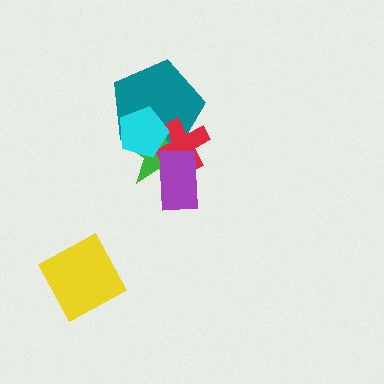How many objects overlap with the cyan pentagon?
3 objects overlap with the cyan pentagon.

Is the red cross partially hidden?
Yes, it is partially covered by another shape.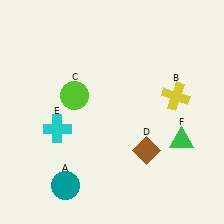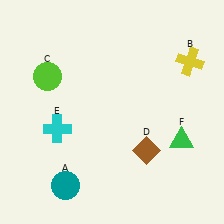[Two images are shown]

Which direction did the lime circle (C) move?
The lime circle (C) moved left.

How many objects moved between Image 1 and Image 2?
2 objects moved between the two images.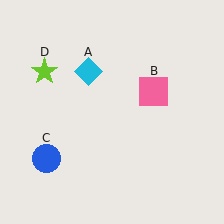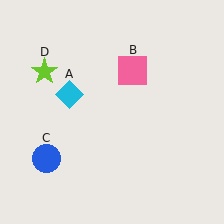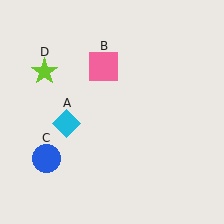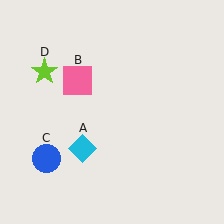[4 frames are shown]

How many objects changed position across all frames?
2 objects changed position: cyan diamond (object A), pink square (object B).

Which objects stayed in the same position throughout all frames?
Blue circle (object C) and lime star (object D) remained stationary.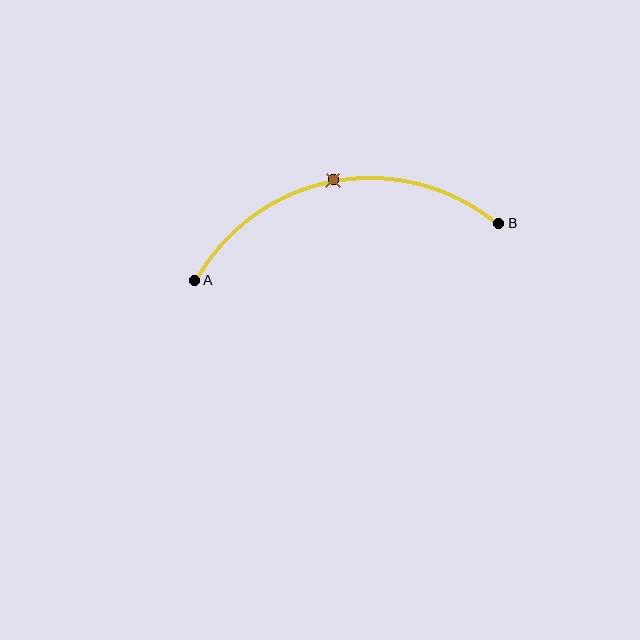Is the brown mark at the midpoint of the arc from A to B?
Yes. The brown mark lies on the arc at equal arc-length from both A and B — it is the arc midpoint.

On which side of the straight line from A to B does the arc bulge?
The arc bulges above the straight line connecting A and B.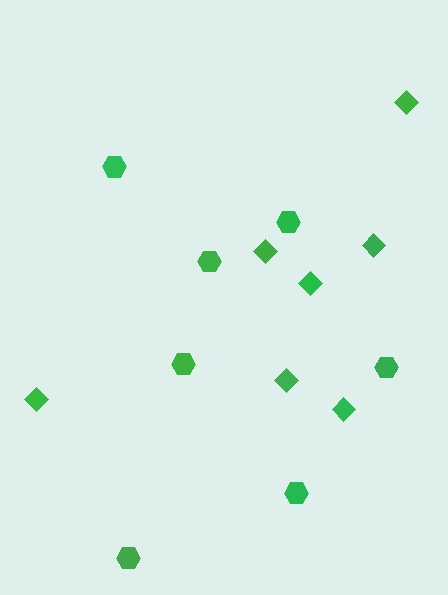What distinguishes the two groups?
There are 2 groups: one group of diamonds (7) and one group of hexagons (7).